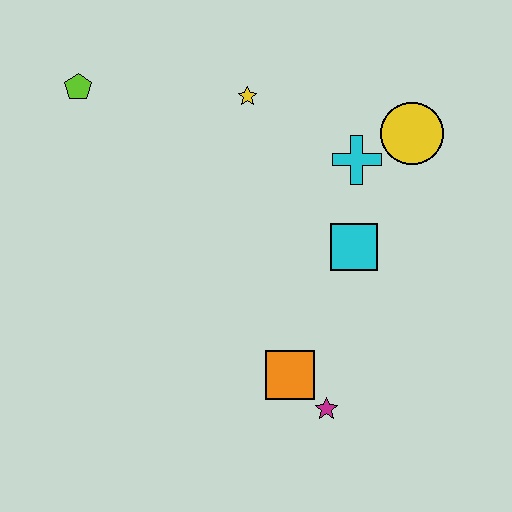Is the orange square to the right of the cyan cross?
No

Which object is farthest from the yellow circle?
The lime pentagon is farthest from the yellow circle.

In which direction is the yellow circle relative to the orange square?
The yellow circle is above the orange square.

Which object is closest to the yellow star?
The cyan cross is closest to the yellow star.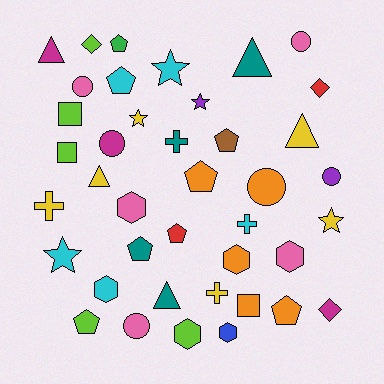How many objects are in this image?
There are 40 objects.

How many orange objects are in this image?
There are 5 orange objects.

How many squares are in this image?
There are 3 squares.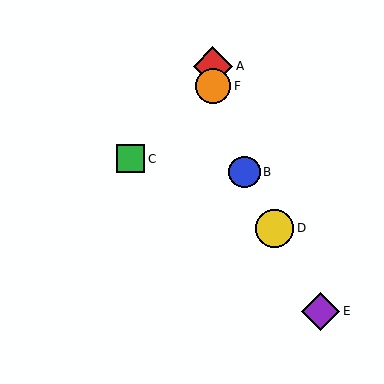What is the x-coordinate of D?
Object D is at x≈275.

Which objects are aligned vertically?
Objects A, F are aligned vertically.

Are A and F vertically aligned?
Yes, both are at x≈213.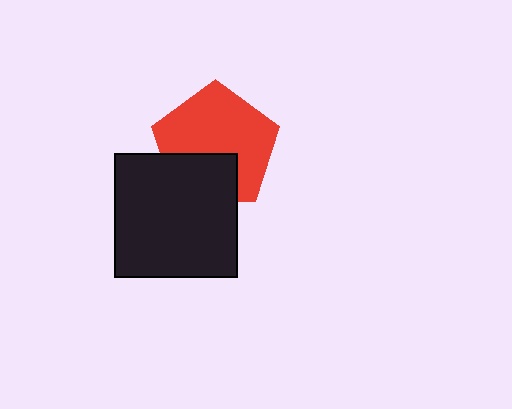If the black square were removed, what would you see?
You would see the complete red pentagon.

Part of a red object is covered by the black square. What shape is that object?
It is a pentagon.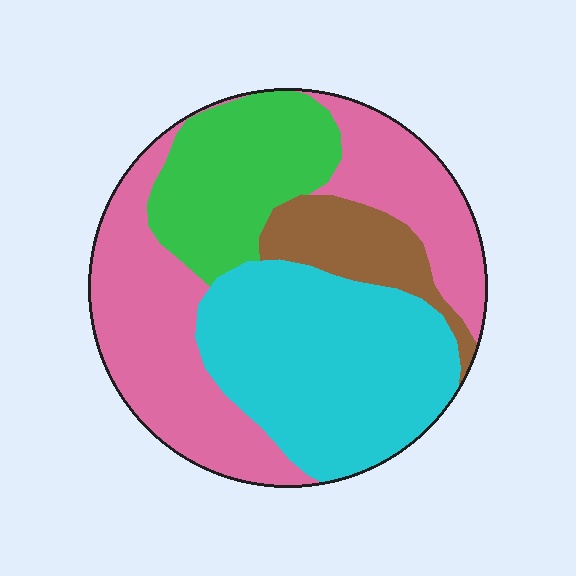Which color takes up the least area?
Brown, at roughly 10%.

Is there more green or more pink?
Pink.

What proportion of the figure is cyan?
Cyan covers around 35% of the figure.